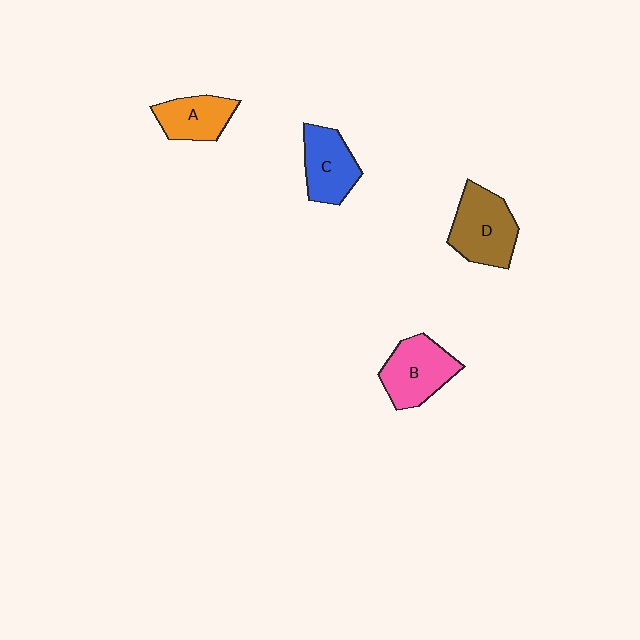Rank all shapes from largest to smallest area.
From largest to smallest: D (brown), B (pink), C (blue), A (orange).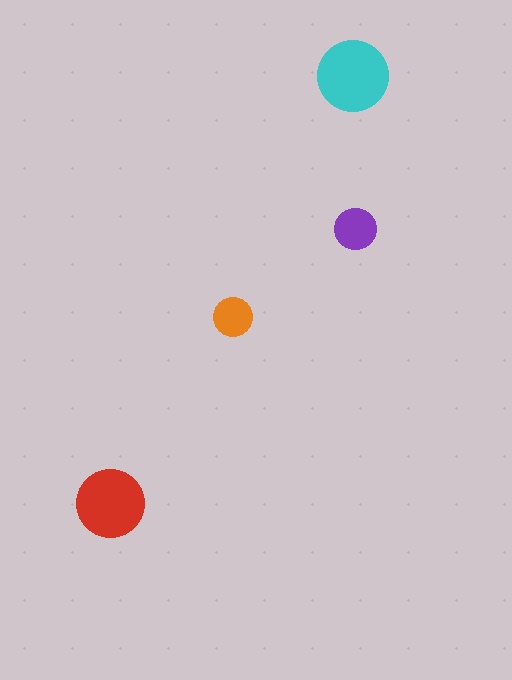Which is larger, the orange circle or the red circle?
The red one.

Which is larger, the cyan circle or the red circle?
The cyan one.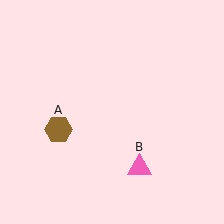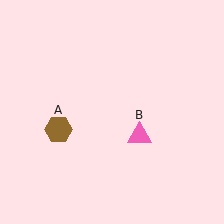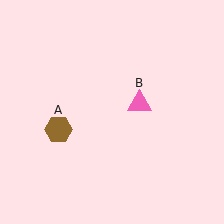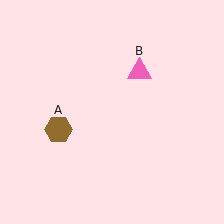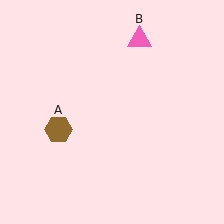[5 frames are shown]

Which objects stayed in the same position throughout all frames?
Brown hexagon (object A) remained stationary.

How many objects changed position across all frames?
1 object changed position: pink triangle (object B).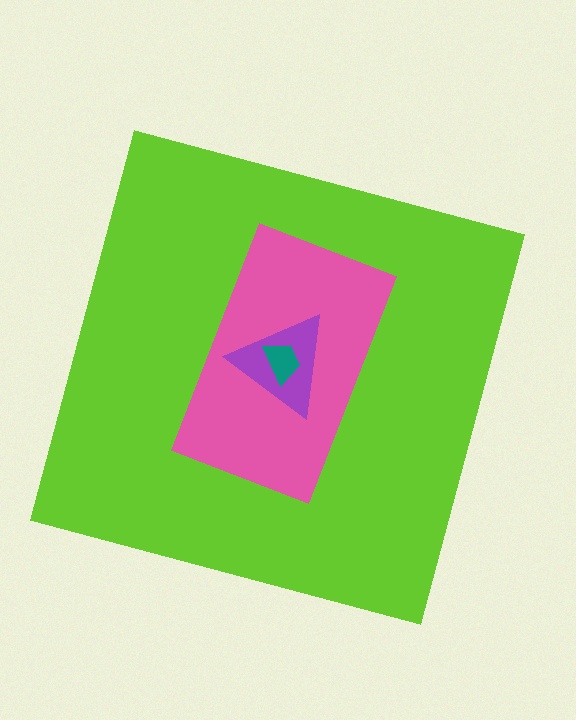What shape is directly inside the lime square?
The pink rectangle.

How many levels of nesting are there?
4.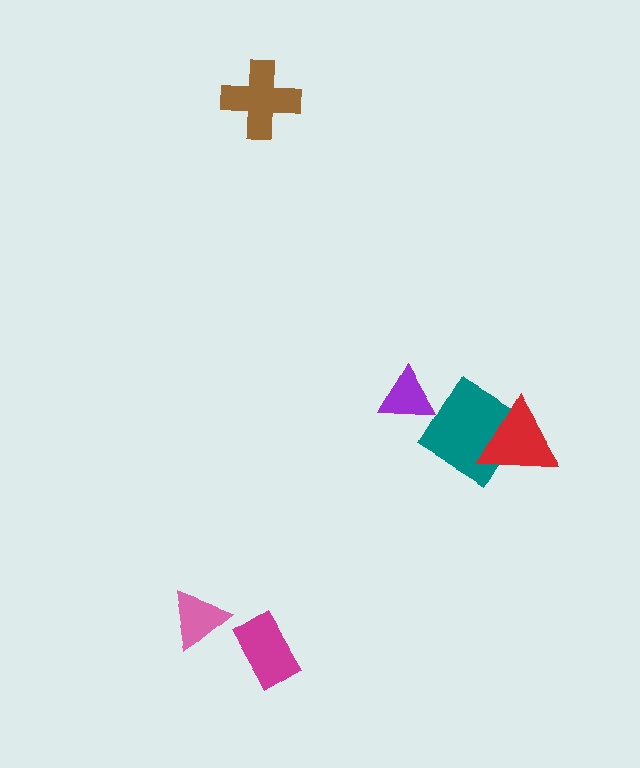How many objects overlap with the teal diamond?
1 object overlaps with the teal diamond.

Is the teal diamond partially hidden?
Yes, it is partially covered by another shape.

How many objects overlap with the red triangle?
1 object overlaps with the red triangle.